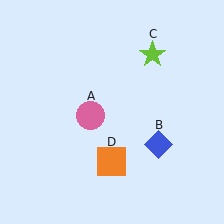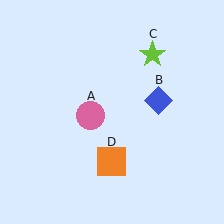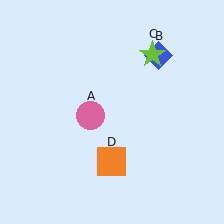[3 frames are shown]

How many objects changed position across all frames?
1 object changed position: blue diamond (object B).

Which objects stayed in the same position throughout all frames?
Pink circle (object A) and lime star (object C) and orange square (object D) remained stationary.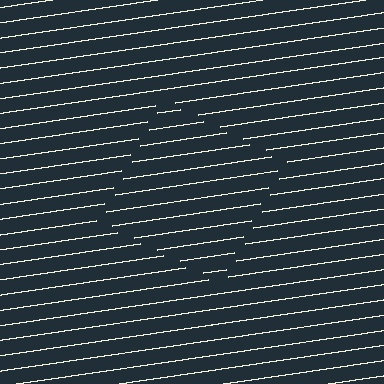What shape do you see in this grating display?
An illusory square. The interior of the shape contains the same grating, shifted by half a period — the contour is defined by the phase discontinuity where line-ends from the inner and outer gratings abut.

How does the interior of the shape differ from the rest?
The interior of the shape contains the same grating, shifted by half a period — the contour is defined by the phase discontinuity where line-ends from the inner and outer gratings abut.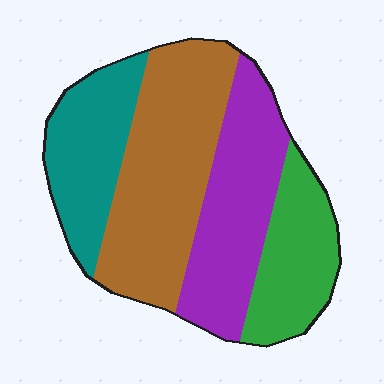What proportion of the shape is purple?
Purple takes up about one quarter (1/4) of the shape.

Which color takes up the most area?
Brown, at roughly 35%.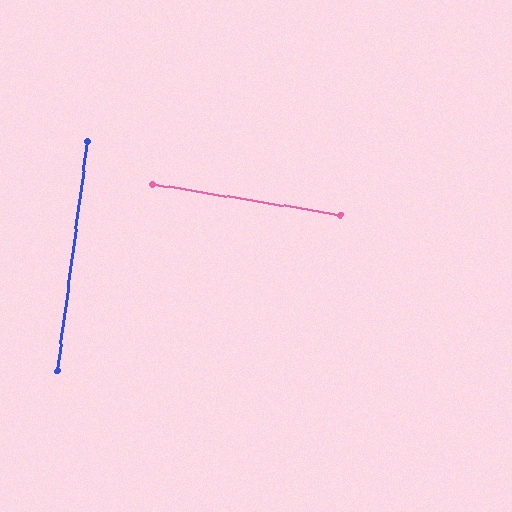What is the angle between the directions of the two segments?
Approximately 88 degrees.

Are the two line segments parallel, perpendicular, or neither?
Perpendicular — they meet at approximately 88°.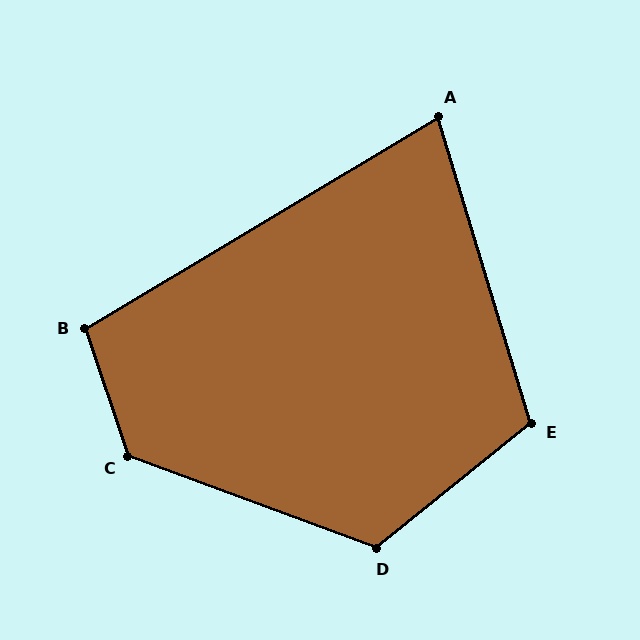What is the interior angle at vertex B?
Approximately 102 degrees (obtuse).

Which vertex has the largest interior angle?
C, at approximately 129 degrees.